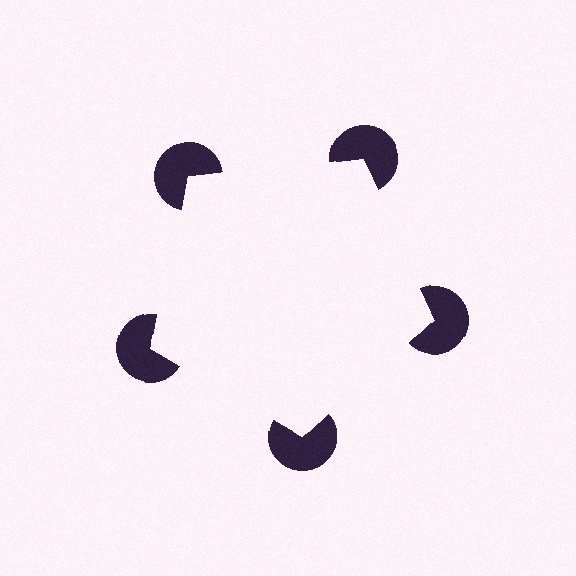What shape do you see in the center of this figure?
An illusory pentagon — its edges are inferred from the aligned wedge cuts in the pac-man discs, not physically drawn.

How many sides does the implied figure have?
5 sides.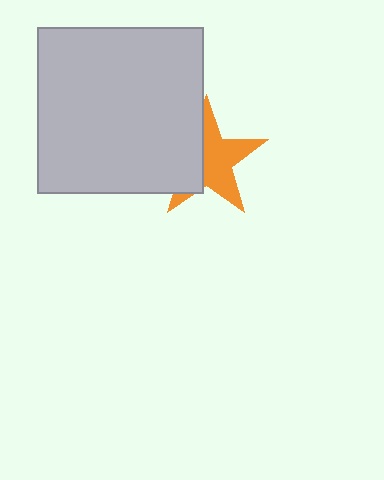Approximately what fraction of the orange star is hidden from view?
Roughly 41% of the orange star is hidden behind the light gray square.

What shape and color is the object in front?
The object in front is a light gray square.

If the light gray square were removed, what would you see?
You would see the complete orange star.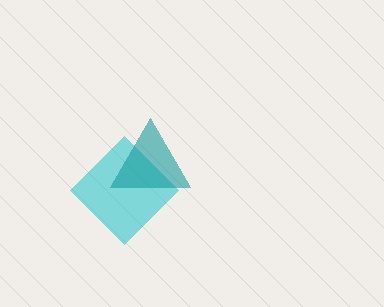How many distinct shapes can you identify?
There are 2 distinct shapes: a cyan diamond, a teal triangle.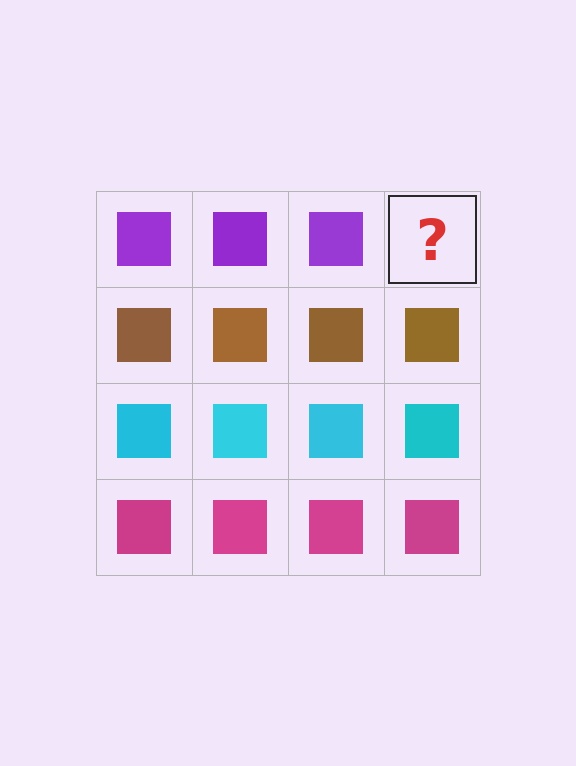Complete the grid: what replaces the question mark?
The question mark should be replaced with a purple square.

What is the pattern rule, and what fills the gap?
The rule is that each row has a consistent color. The gap should be filled with a purple square.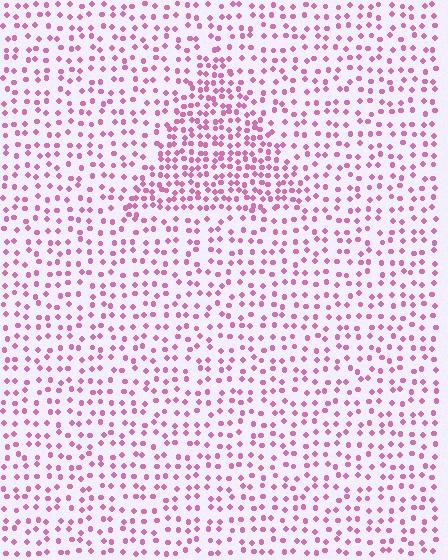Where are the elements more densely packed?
The elements are more densely packed inside the triangle boundary.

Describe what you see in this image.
The image contains small pink elements arranged at two different densities. A triangle-shaped region is visible where the elements are more densely packed than the surrounding area.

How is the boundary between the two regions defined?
The boundary is defined by a change in element density (approximately 1.9x ratio). All elements are the same color, size, and shape.